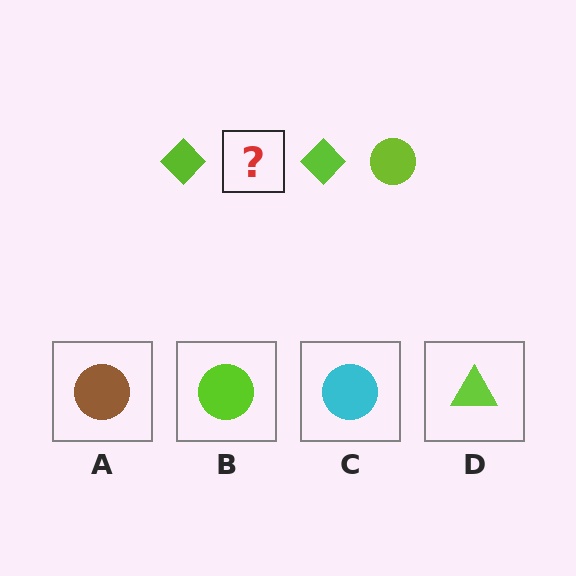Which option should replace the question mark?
Option B.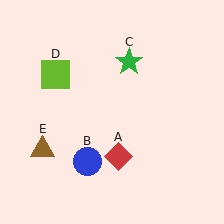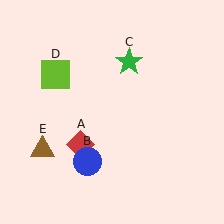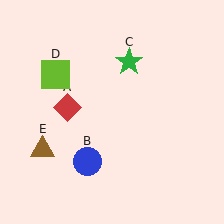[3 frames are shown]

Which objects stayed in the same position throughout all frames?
Blue circle (object B) and green star (object C) and lime square (object D) and brown triangle (object E) remained stationary.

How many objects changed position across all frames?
1 object changed position: red diamond (object A).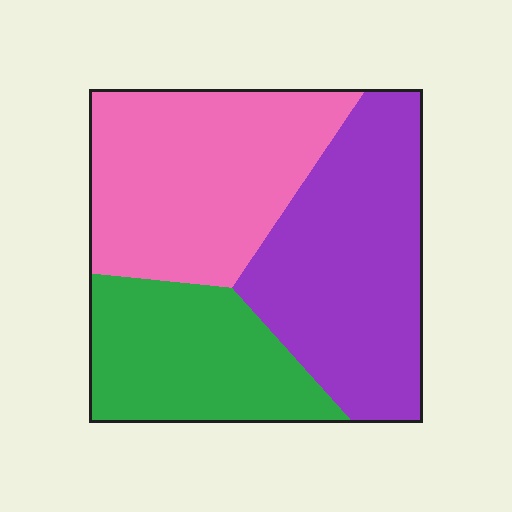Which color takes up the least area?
Green, at roughly 25%.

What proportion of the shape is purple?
Purple covers around 40% of the shape.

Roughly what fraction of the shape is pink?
Pink covers around 35% of the shape.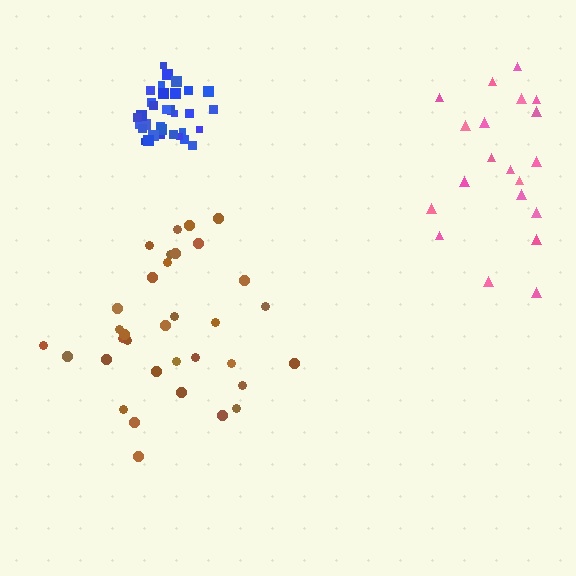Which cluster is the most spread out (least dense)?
Pink.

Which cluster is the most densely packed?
Blue.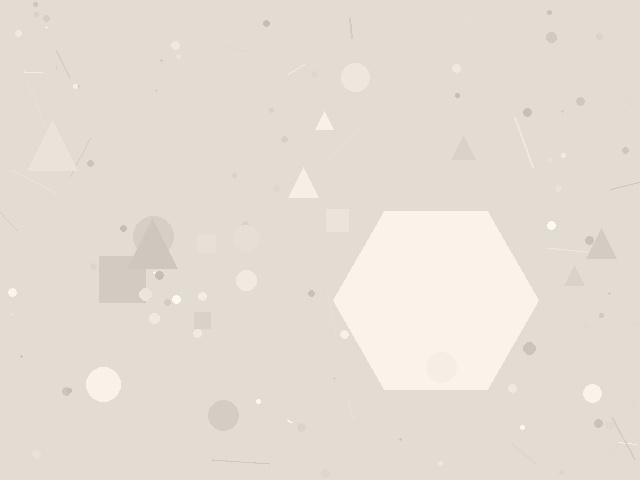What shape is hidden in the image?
A hexagon is hidden in the image.